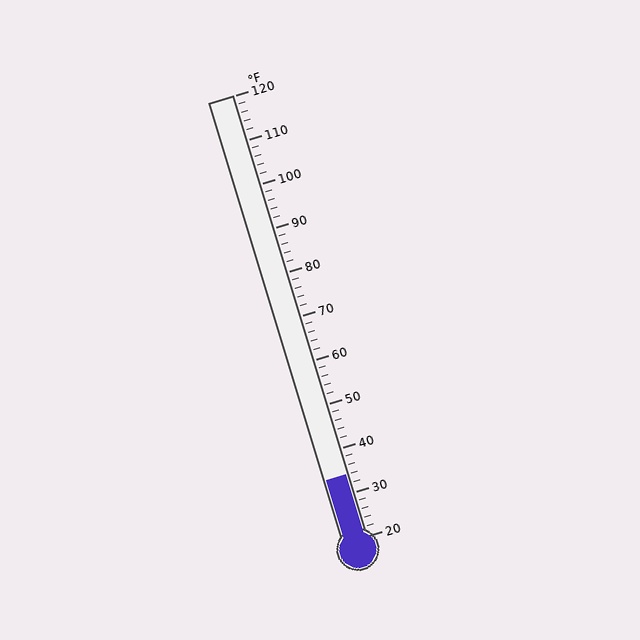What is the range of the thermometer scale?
The thermometer scale ranges from 20°F to 120°F.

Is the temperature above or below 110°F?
The temperature is below 110°F.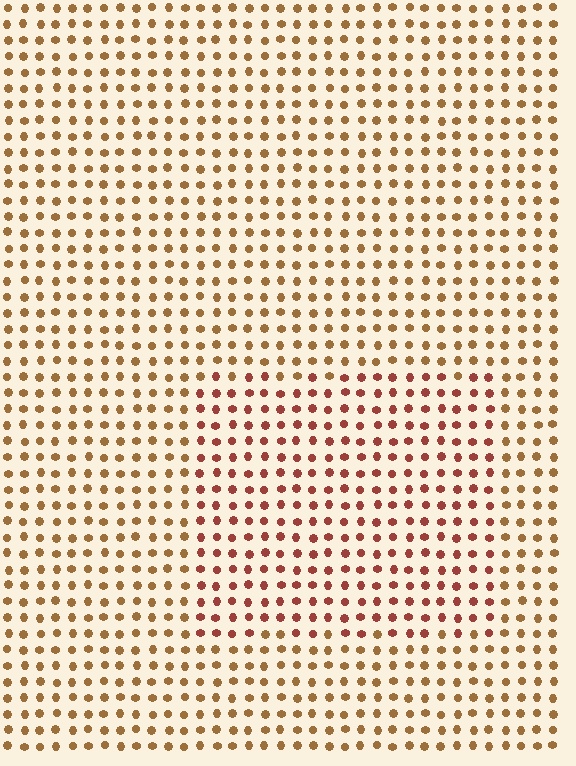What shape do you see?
I see a rectangle.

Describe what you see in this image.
The image is filled with small brown elements in a uniform arrangement. A rectangle-shaped region is visible where the elements are tinted to a slightly different hue, forming a subtle color boundary.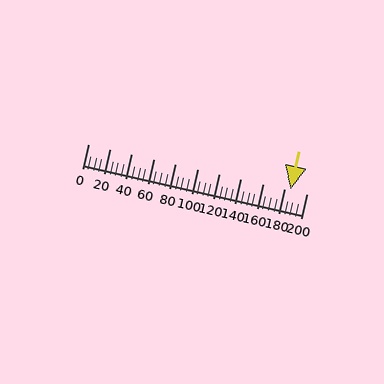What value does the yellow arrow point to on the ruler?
The yellow arrow points to approximately 185.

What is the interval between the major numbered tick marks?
The major tick marks are spaced 20 units apart.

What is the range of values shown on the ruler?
The ruler shows values from 0 to 200.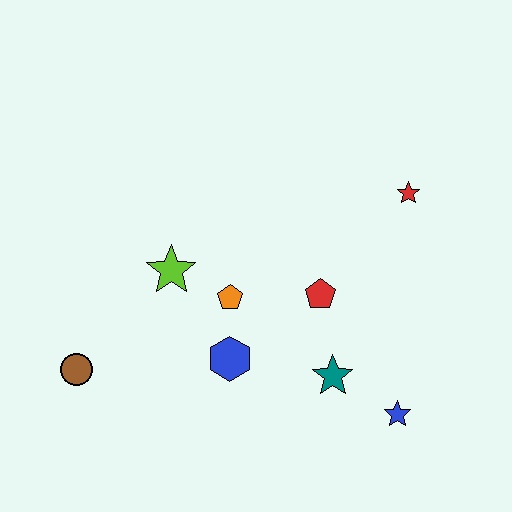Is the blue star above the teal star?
No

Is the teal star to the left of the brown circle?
No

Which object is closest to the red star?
The red pentagon is closest to the red star.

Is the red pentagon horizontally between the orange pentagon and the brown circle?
No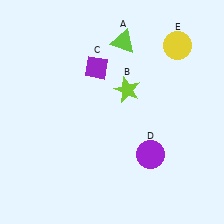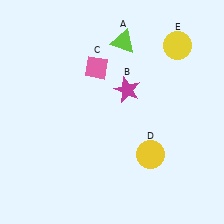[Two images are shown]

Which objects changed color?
B changed from lime to magenta. C changed from purple to pink. D changed from purple to yellow.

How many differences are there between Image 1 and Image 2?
There are 3 differences between the two images.